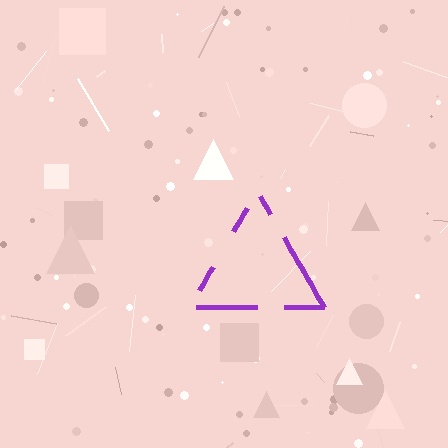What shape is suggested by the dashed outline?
The dashed outline suggests a triangle.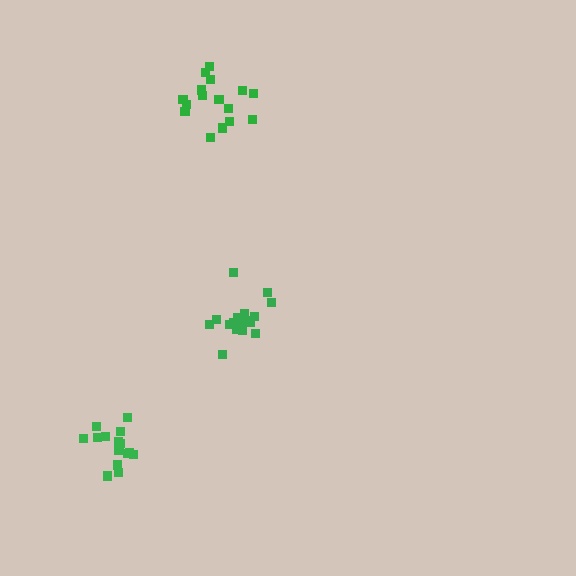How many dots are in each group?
Group 1: 17 dots, Group 2: 17 dots, Group 3: 16 dots (50 total).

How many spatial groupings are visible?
There are 3 spatial groupings.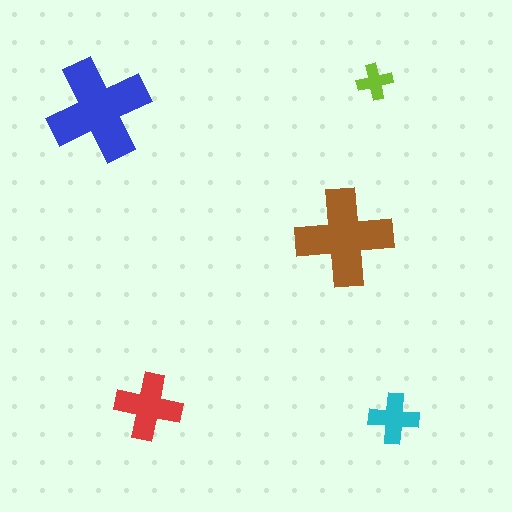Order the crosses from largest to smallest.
the blue one, the brown one, the red one, the cyan one, the lime one.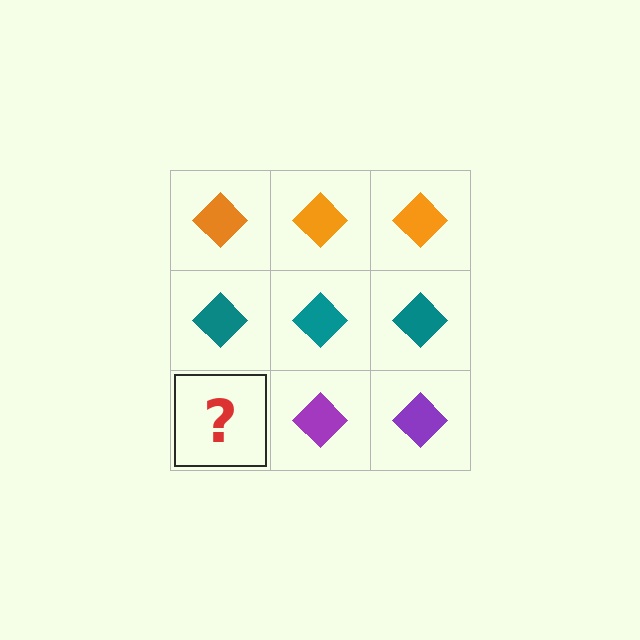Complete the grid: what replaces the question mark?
The question mark should be replaced with a purple diamond.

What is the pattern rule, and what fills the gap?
The rule is that each row has a consistent color. The gap should be filled with a purple diamond.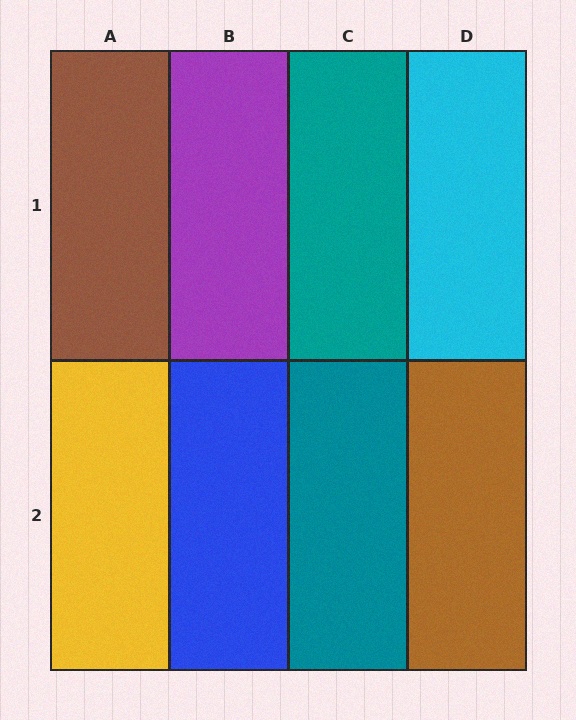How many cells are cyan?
1 cell is cyan.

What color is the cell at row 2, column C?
Teal.